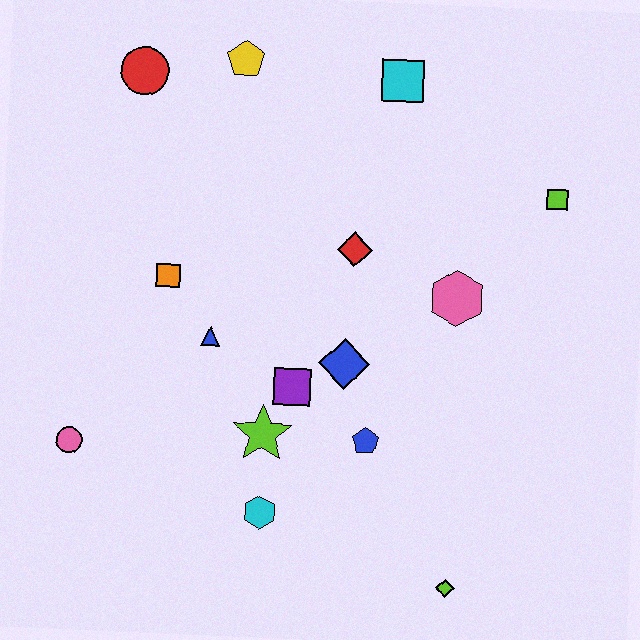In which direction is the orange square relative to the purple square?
The orange square is to the left of the purple square.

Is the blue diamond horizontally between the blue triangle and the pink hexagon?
Yes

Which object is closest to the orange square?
The blue triangle is closest to the orange square.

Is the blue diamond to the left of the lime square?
Yes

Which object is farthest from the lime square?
The pink circle is farthest from the lime square.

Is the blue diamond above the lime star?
Yes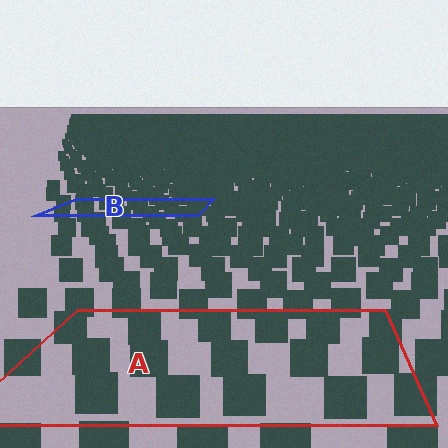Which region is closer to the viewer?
Region A is closer. The texture elements there are larger and more spread out.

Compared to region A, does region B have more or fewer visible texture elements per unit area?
Region B has more texture elements per unit area — they are packed more densely because it is farther away.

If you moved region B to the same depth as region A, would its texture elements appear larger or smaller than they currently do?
They would appear larger. At a closer depth, the same texture elements are projected at a bigger on-screen size.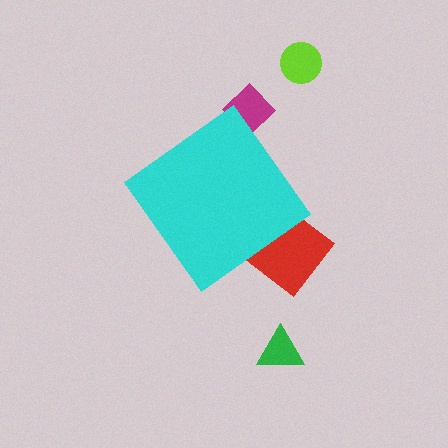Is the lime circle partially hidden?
No, the lime circle is fully visible.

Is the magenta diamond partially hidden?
Yes, the magenta diamond is partially hidden behind the cyan diamond.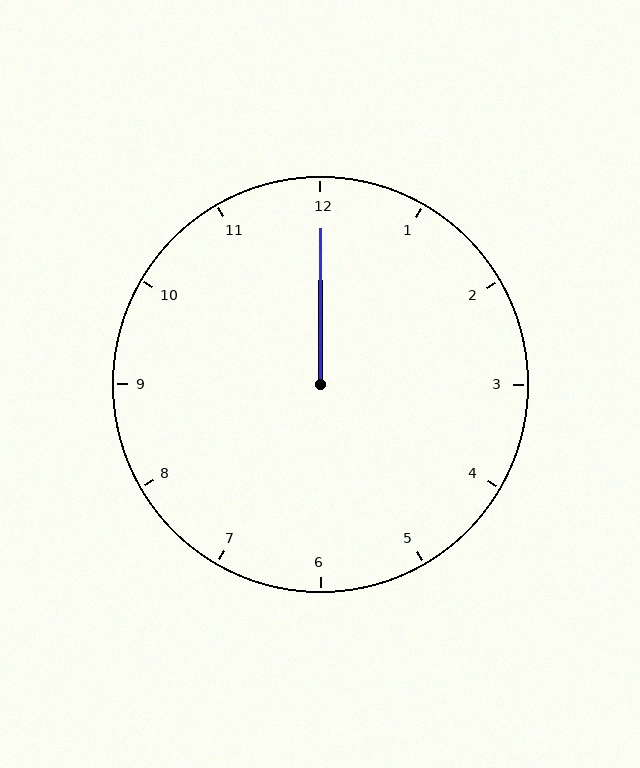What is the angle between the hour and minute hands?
Approximately 0 degrees.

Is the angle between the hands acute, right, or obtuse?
It is acute.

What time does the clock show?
12:00.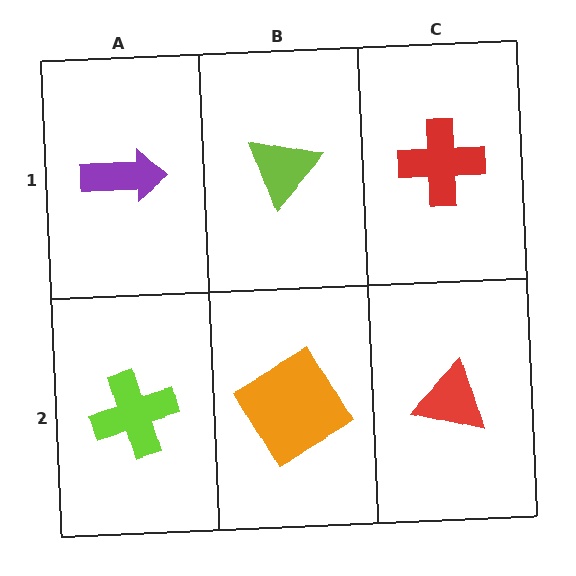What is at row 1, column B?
A lime triangle.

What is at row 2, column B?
An orange diamond.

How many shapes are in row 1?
3 shapes.